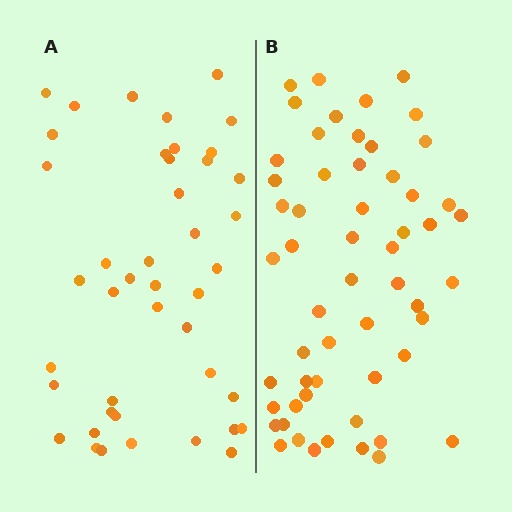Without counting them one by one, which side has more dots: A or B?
Region B (the right region) has more dots.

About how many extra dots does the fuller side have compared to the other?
Region B has approximately 15 more dots than region A.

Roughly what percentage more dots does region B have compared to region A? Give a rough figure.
About 30% more.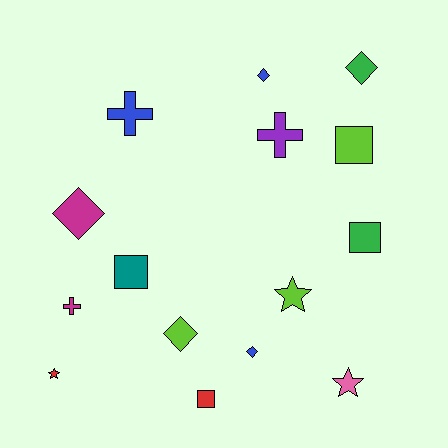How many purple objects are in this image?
There is 1 purple object.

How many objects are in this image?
There are 15 objects.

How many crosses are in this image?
There are 3 crosses.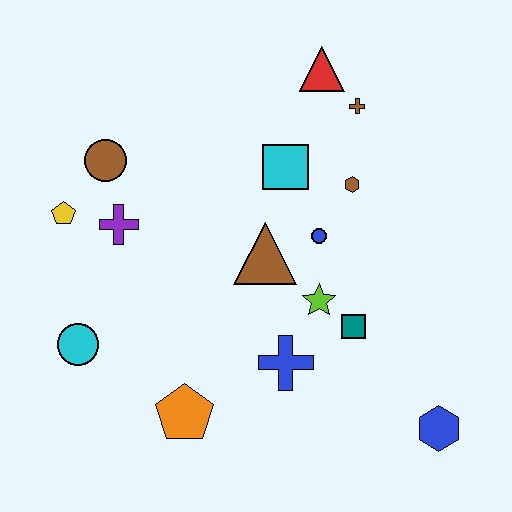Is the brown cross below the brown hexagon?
No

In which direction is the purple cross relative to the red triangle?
The purple cross is to the left of the red triangle.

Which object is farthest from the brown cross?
The cyan circle is farthest from the brown cross.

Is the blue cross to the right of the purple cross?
Yes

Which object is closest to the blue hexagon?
The teal square is closest to the blue hexagon.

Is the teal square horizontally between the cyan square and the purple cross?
No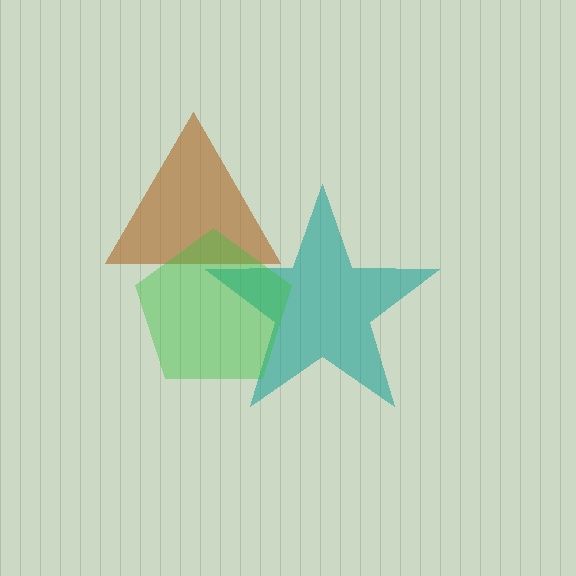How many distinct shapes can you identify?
There are 3 distinct shapes: a brown triangle, a teal star, a green pentagon.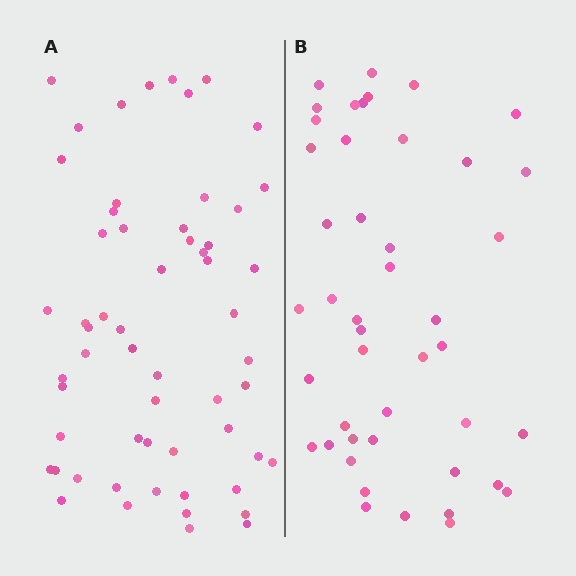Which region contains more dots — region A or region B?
Region A (the left region) has more dots.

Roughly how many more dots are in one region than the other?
Region A has approximately 15 more dots than region B.